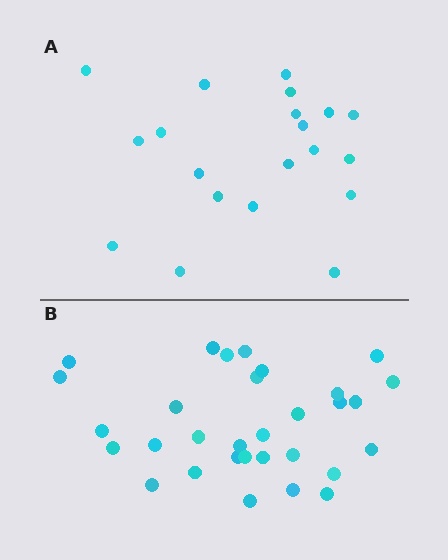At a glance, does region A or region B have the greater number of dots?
Region B (the bottom region) has more dots.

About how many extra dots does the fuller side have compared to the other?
Region B has roughly 12 or so more dots than region A.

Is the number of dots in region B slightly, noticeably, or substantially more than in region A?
Region B has substantially more. The ratio is roughly 1.6 to 1.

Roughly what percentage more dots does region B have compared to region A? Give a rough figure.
About 55% more.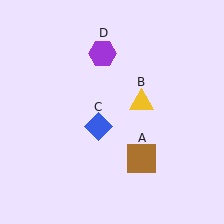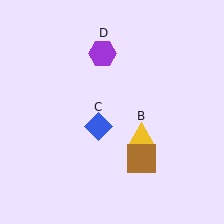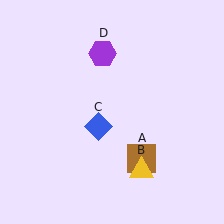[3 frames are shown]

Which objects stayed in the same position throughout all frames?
Brown square (object A) and blue diamond (object C) and purple hexagon (object D) remained stationary.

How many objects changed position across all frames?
1 object changed position: yellow triangle (object B).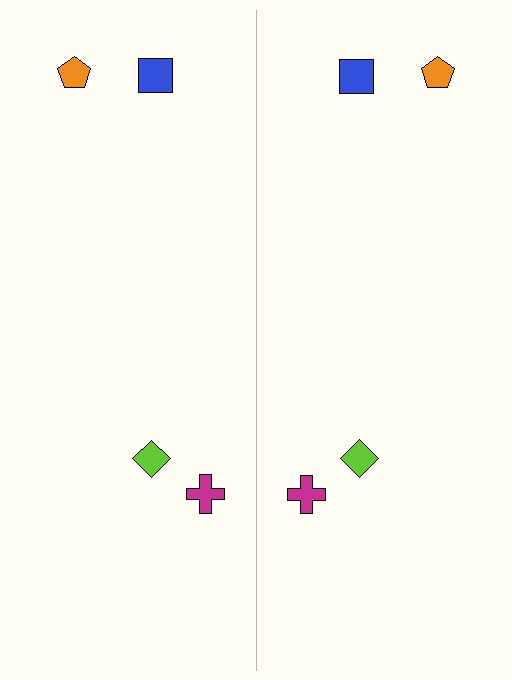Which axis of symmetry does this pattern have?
The pattern has a vertical axis of symmetry running through the center of the image.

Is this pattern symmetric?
Yes, this pattern has bilateral (reflection) symmetry.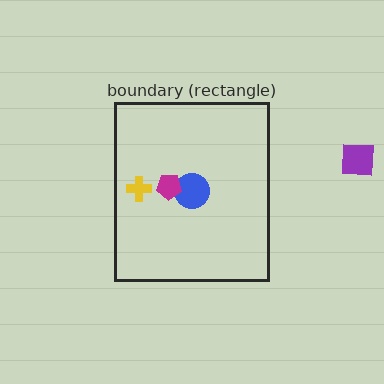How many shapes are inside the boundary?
3 inside, 1 outside.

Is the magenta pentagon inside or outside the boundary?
Inside.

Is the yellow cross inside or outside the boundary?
Inside.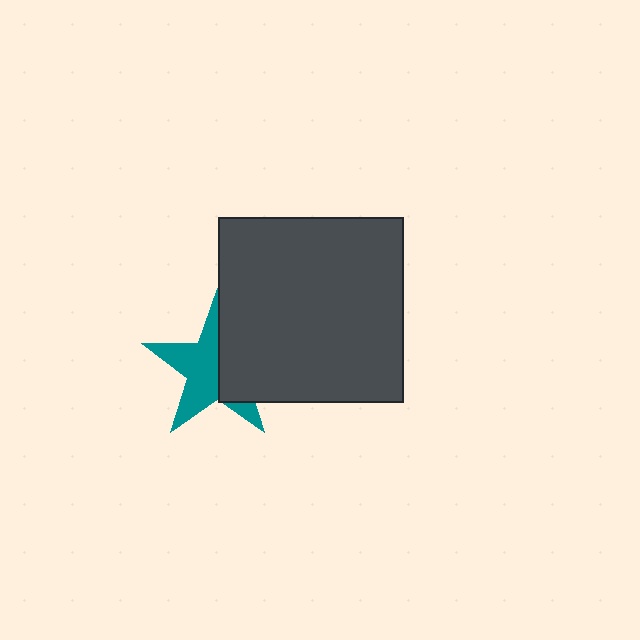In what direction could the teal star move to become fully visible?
The teal star could move left. That would shift it out from behind the dark gray square entirely.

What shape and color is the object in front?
The object in front is a dark gray square.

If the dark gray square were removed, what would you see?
You would see the complete teal star.